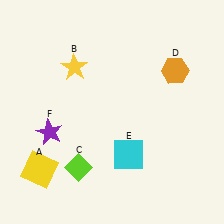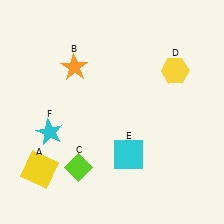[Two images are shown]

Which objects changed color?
B changed from yellow to orange. D changed from orange to yellow. F changed from purple to cyan.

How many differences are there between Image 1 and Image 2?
There are 3 differences between the two images.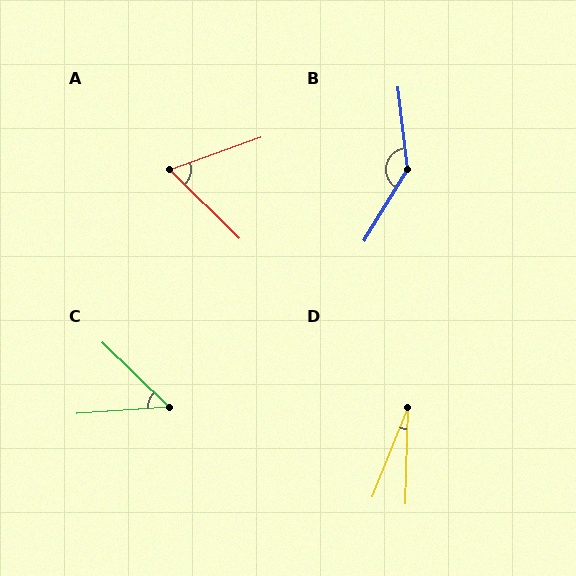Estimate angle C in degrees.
Approximately 48 degrees.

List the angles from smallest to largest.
D (20°), C (48°), A (64°), B (142°).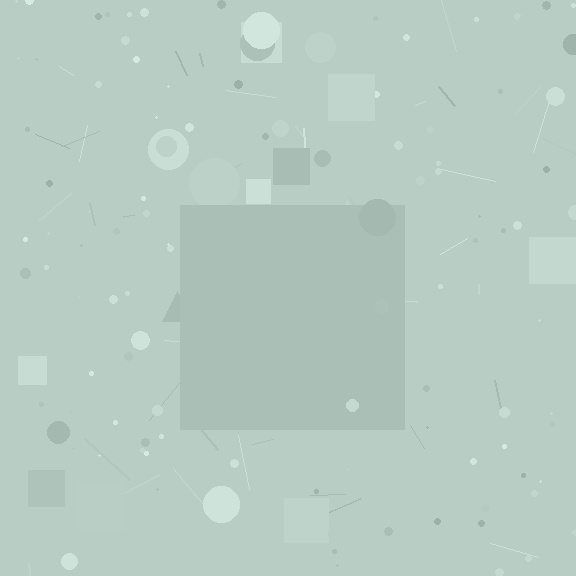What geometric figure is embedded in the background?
A square is embedded in the background.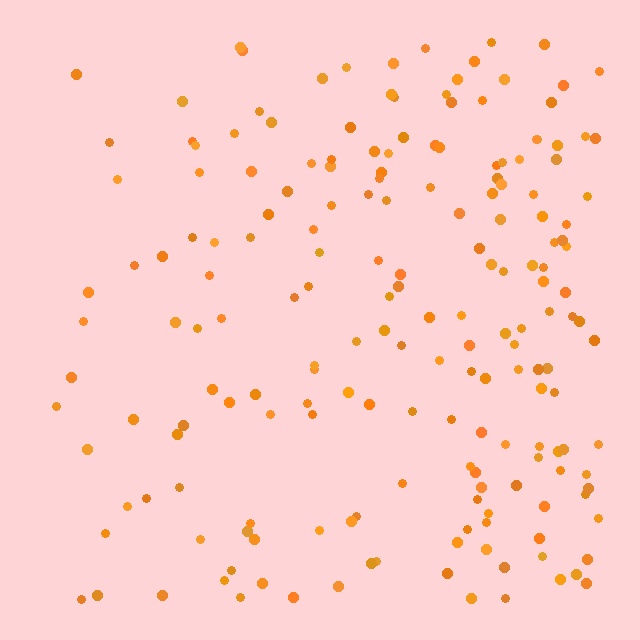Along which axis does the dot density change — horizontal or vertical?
Horizontal.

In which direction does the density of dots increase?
From left to right, with the right side densest.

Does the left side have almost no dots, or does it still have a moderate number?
Still a moderate number, just noticeably fewer than the right.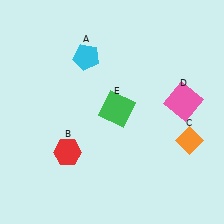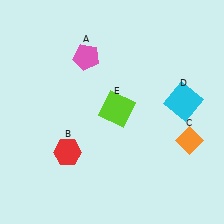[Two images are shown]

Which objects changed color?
A changed from cyan to pink. D changed from pink to cyan. E changed from green to lime.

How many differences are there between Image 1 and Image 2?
There are 3 differences between the two images.